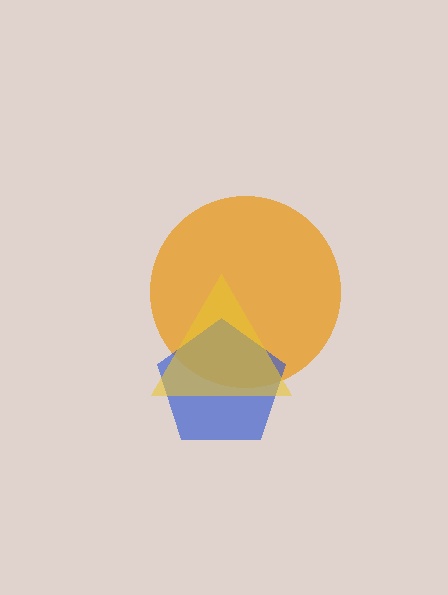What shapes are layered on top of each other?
The layered shapes are: an orange circle, a blue pentagon, a yellow triangle.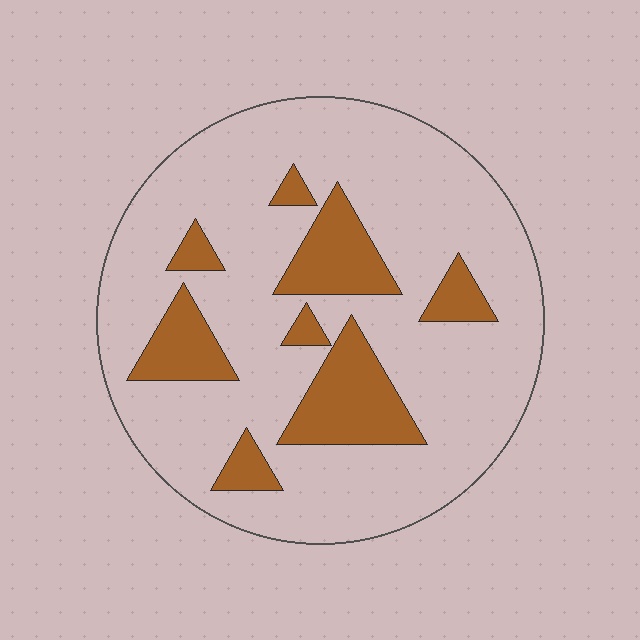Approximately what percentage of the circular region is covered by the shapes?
Approximately 20%.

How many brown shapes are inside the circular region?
8.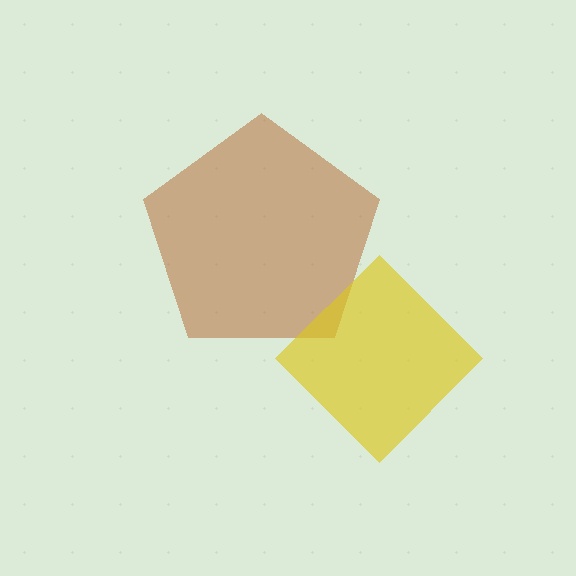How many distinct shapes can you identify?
There are 2 distinct shapes: a brown pentagon, a yellow diamond.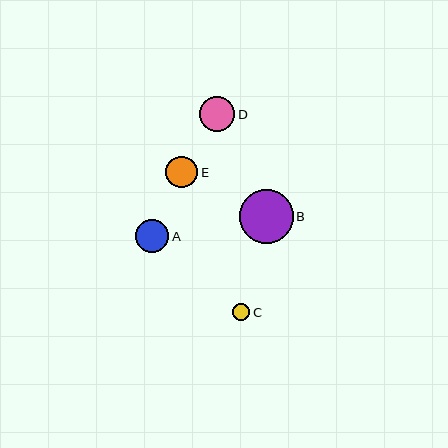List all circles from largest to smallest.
From largest to smallest: B, D, A, E, C.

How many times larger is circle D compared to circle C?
Circle D is approximately 2.1 times the size of circle C.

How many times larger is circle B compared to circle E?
Circle B is approximately 1.7 times the size of circle E.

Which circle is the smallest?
Circle C is the smallest with a size of approximately 17 pixels.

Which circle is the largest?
Circle B is the largest with a size of approximately 54 pixels.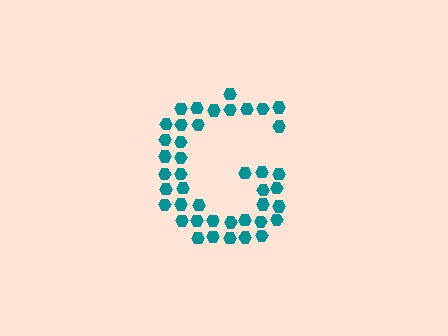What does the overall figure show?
The overall figure shows the letter G.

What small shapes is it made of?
It is made of small hexagons.